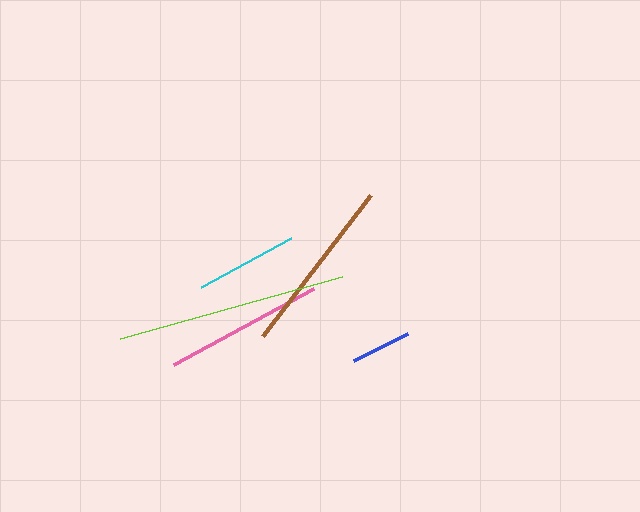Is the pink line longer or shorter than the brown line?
The brown line is longer than the pink line.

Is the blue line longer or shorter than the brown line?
The brown line is longer than the blue line.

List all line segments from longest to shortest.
From longest to shortest: lime, brown, pink, cyan, blue.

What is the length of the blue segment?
The blue segment is approximately 60 pixels long.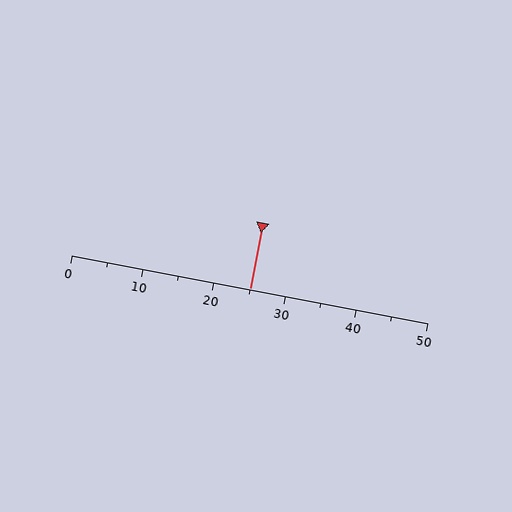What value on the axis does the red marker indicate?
The marker indicates approximately 25.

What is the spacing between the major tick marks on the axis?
The major ticks are spaced 10 apart.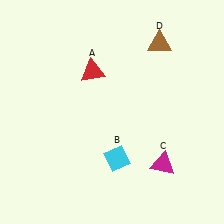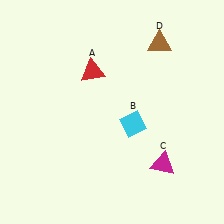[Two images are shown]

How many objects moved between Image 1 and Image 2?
1 object moved between the two images.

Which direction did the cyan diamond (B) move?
The cyan diamond (B) moved up.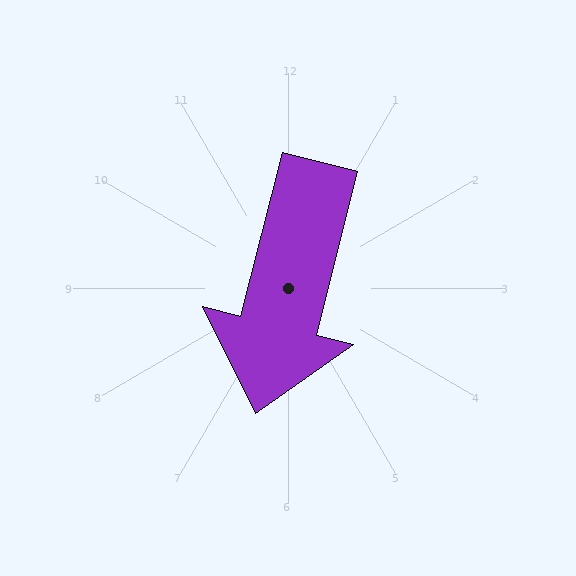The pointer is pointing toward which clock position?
Roughly 6 o'clock.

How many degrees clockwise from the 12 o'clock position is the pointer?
Approximately 194 degrees.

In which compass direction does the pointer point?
South.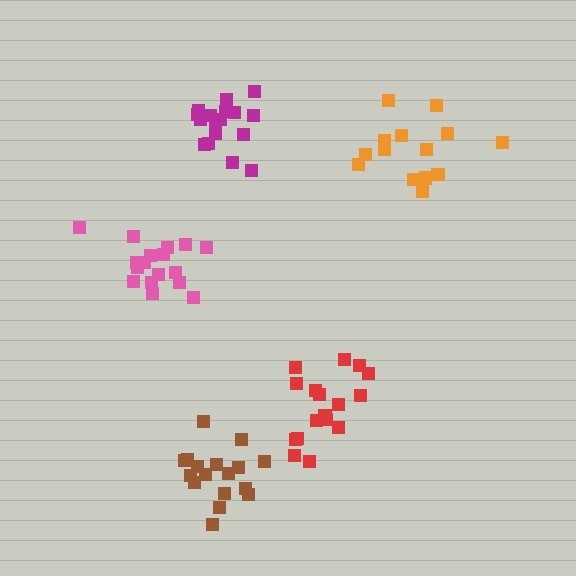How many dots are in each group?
Group 1: 14 dots, Group 2: 17 dots, Group 3: 18 dots, Group 4: 17 dots, Group 5: 17 dots (83 total).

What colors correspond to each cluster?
The clusters are colored: orange, pink, red, brown, magenta.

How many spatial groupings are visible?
There are 5 spatial groupings.